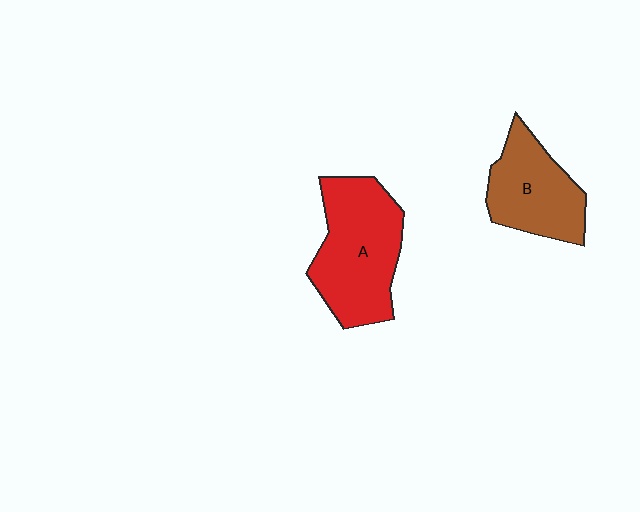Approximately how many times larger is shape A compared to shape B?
Approximately 1.4 times.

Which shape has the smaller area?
Shape B (brown).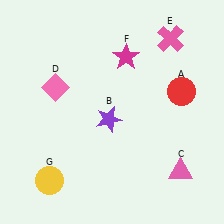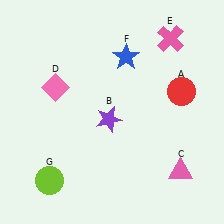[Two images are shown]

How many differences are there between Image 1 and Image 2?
There are 2 differences between the two images.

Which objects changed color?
F changed from magenta to blue. G changed from yellow to lime.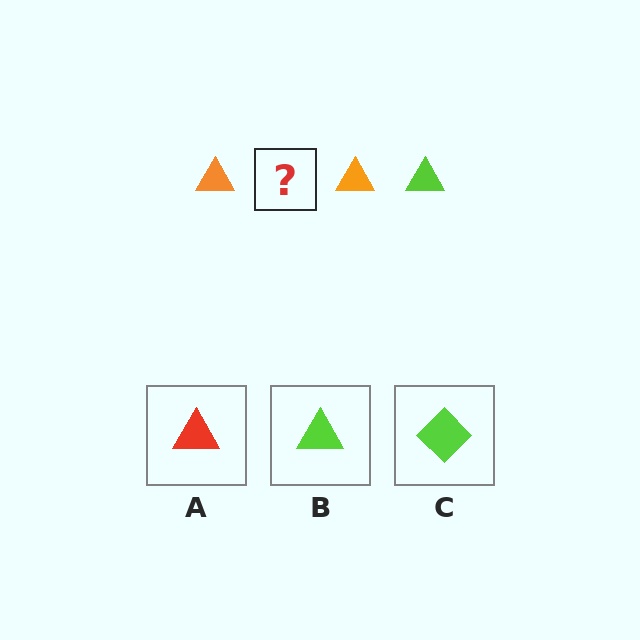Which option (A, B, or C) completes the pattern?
B.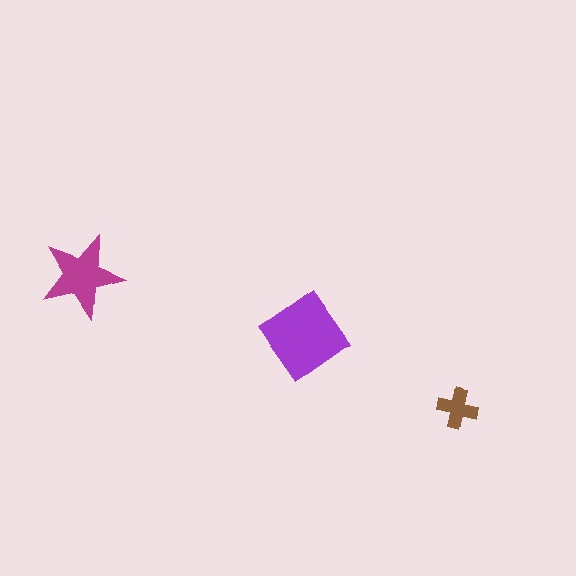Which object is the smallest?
The brown cross.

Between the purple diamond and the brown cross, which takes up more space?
The purple diamond.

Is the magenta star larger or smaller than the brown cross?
Larger.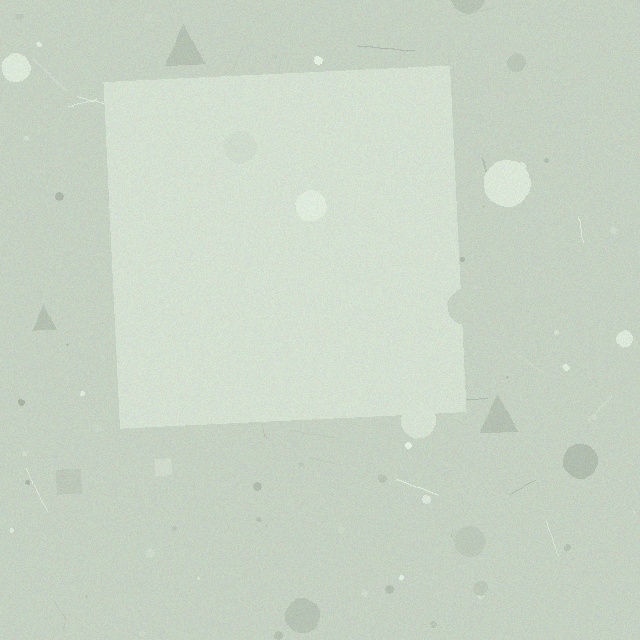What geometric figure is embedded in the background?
A square is embedded in the background.